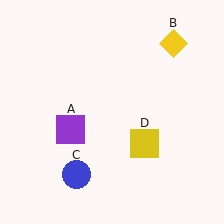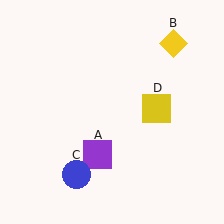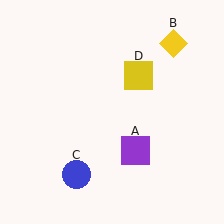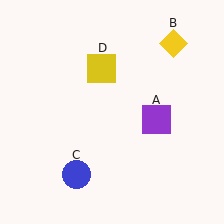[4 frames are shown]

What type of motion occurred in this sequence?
The purple square (object A), yellow square (object D) rotated counterclockwise around the center of the scene.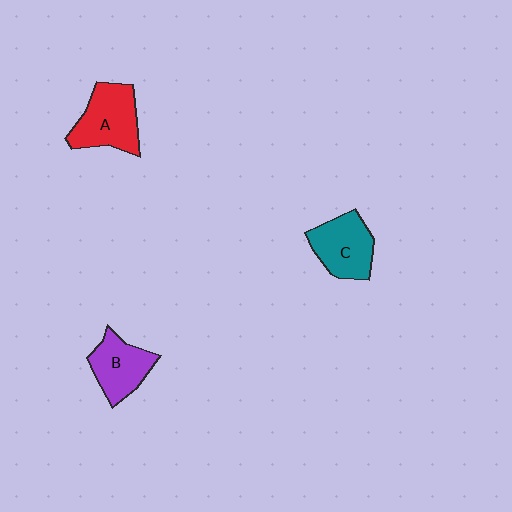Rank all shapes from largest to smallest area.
From largest to smallest: A (red), C (teal), B (purple).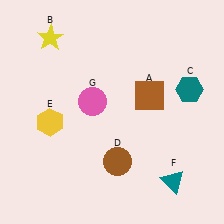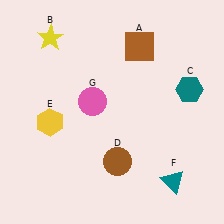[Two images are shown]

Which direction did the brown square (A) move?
The brown square (A) moved up.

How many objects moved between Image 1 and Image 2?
1 object moved between the two images.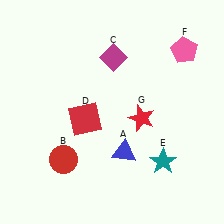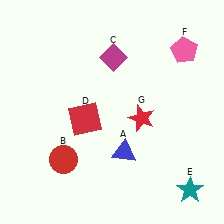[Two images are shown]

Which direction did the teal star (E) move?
The teal star (E) moved down.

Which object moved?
The teal star (E) moved down.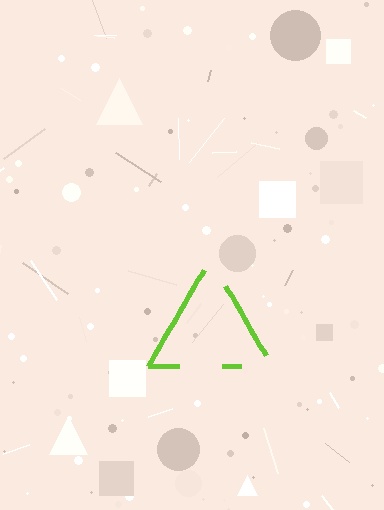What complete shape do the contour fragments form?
The contour fragments form a triangle.